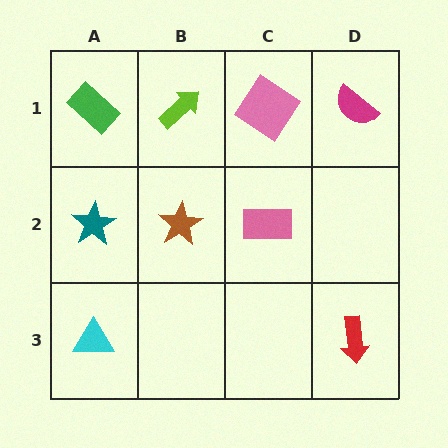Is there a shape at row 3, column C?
No, that cell is empty.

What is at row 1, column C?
A pink diamond.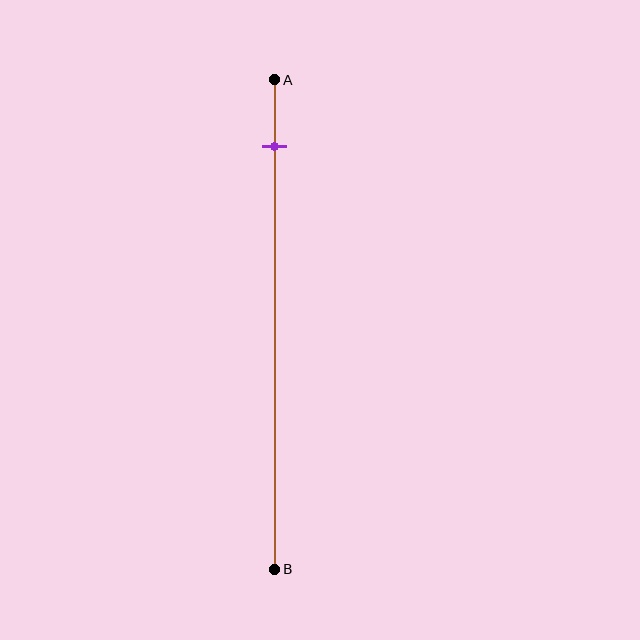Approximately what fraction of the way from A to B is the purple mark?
The purple mark is approximately 15% of the way from A to B.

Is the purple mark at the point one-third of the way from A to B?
No, the mark is at about 15% from A, not at the 33% one-third point.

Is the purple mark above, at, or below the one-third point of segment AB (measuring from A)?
The purple mark is above the one-third point of segment AB.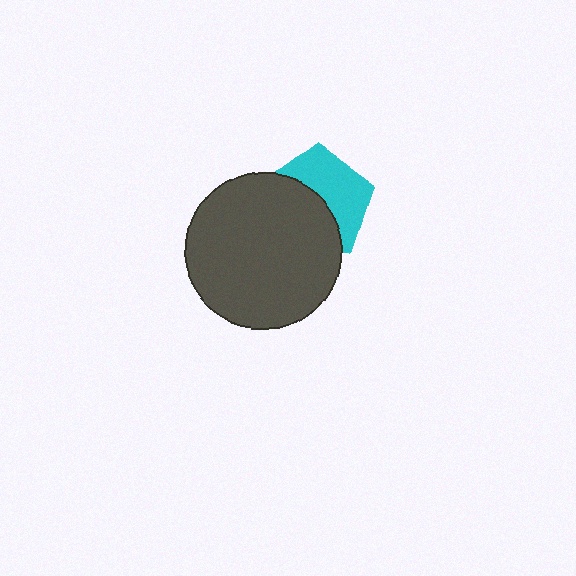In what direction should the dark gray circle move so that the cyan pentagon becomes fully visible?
The dark gray circle should move toward the lower-left. That is the shortest direction to clear the overlap and leave the cyan pentagon fully visible.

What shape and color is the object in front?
The object in front is a dark gray circle.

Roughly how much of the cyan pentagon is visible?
About half of it is visible (roughly 48%).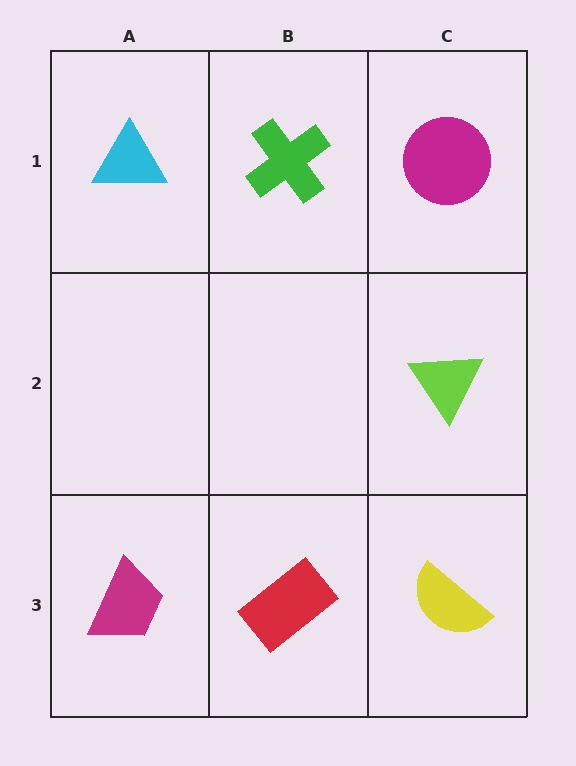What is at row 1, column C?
A magenta circle.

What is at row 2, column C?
A lime triangle.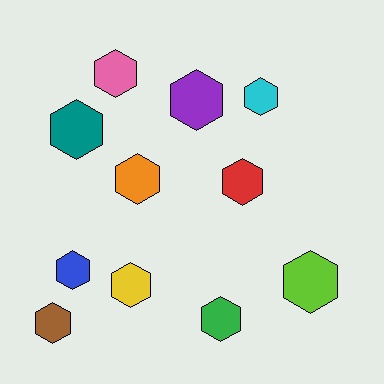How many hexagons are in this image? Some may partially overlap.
There are 11 hexagons.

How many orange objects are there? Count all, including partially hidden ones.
There is 1 orange object.